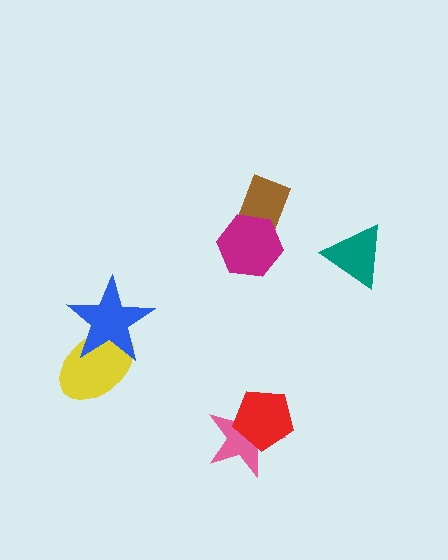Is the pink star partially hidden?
Yes, it is partially covered by another shape.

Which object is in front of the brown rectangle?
The magenta hexagon is in front of the brown rectangle.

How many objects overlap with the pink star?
1 object overlaps with the pink star.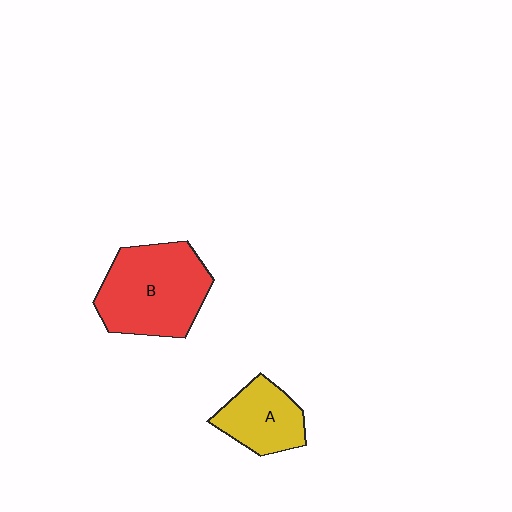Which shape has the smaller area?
Shape A (yellow).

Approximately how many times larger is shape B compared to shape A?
Approximately 1.8 times.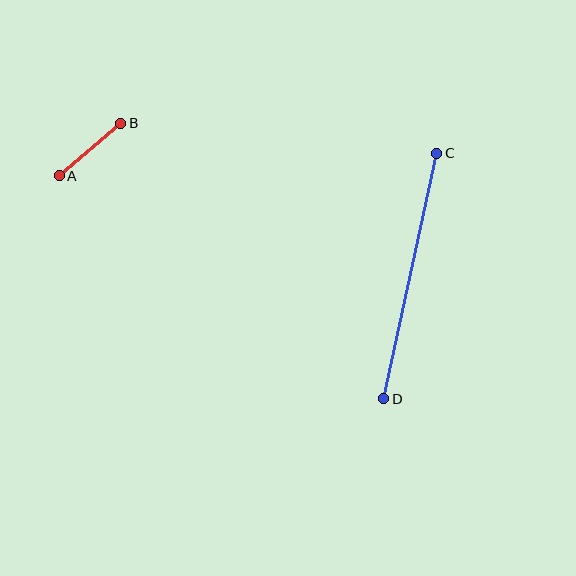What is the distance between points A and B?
The distance is approximately 81 pixels.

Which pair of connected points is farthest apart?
Points C and D are farthest apart.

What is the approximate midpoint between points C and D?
The midpoint is at approximately (410, 276) pixels.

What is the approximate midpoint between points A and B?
The midpoint is at approximately (90, 150) pixels.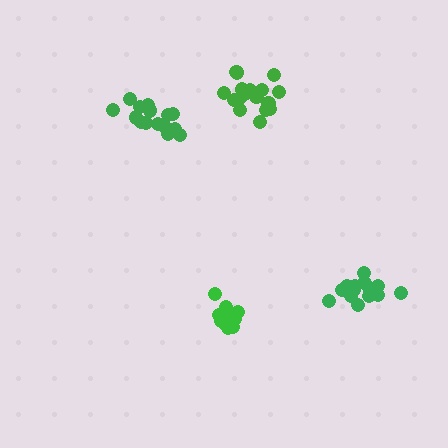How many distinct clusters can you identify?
There are 4 distinct clusters.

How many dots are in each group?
Group 1: 15 dots, Group 2: 14 dots, Group 3: 19 dots, Group 4: 15 dots (63 total).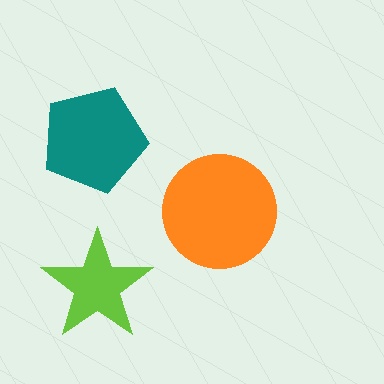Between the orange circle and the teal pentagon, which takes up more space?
The orange circle.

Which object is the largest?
The orange circle.